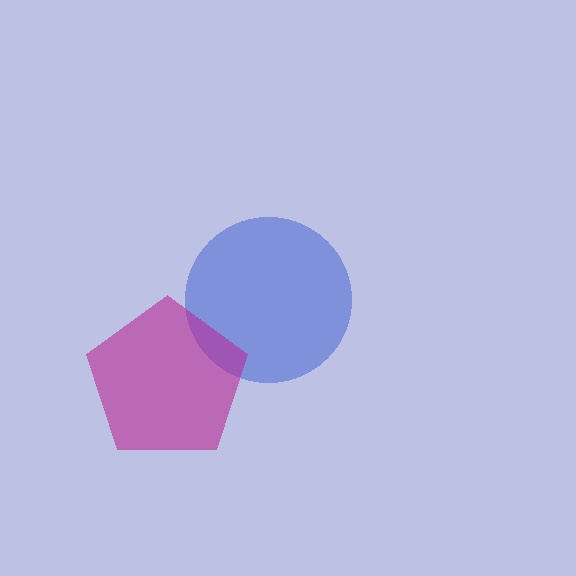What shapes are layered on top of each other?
The layered shapes are: a blue circle, a magenta pentagon.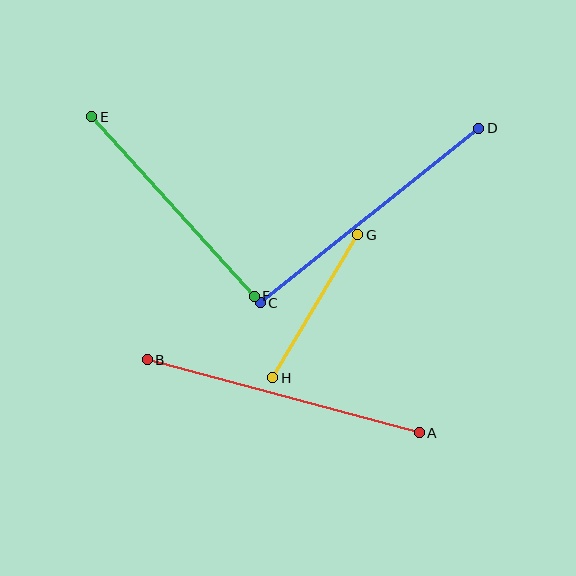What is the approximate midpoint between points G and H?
The midpoint is at approximately (315, 306) pixels.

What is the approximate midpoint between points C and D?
The midpoint is at approximately (369, 216) pixels.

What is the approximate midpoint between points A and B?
The midpoint is at approximately (283, 396) pixels.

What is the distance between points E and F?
The distance is approximately 242 pixels.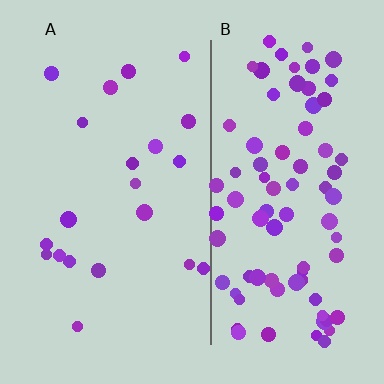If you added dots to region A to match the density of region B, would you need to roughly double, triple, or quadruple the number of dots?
Approximately quadruple.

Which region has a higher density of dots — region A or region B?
B (the right).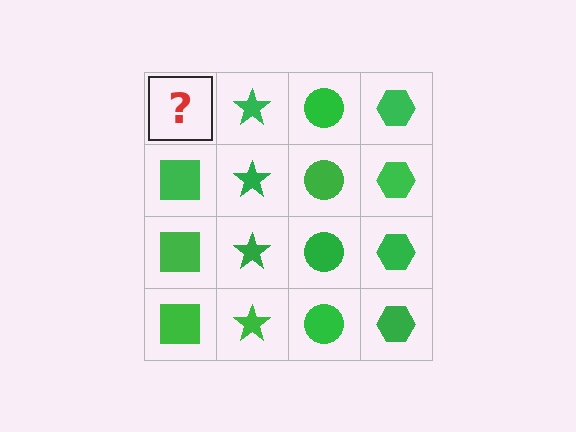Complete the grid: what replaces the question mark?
The question mark should be replaced with a green square.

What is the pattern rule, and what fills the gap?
The rule is that each column has a consistent shape. The gap should be filled with a green square.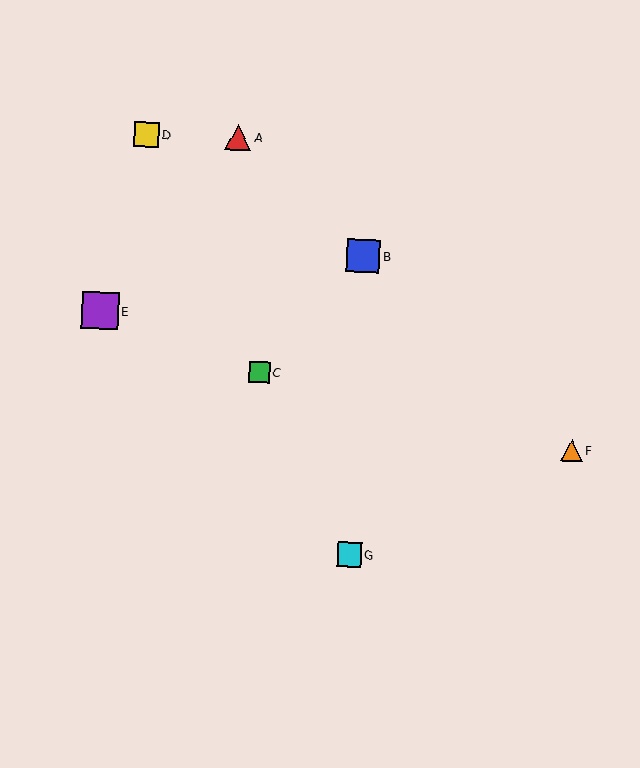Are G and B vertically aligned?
Yes, both are at x≈349.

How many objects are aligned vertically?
2 objects (B, G) are aligned vertically.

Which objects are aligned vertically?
Objects B, G are aligned vertically.